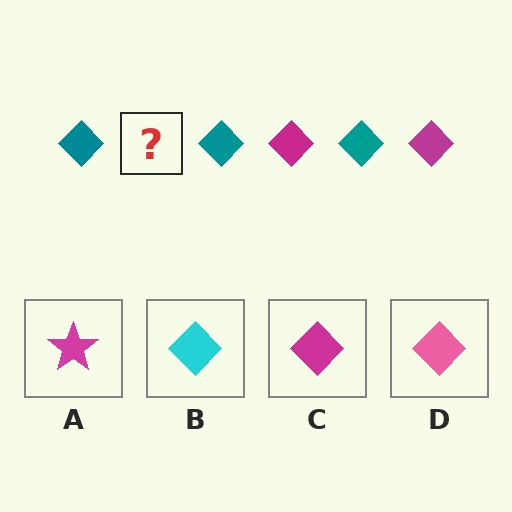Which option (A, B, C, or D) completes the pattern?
C.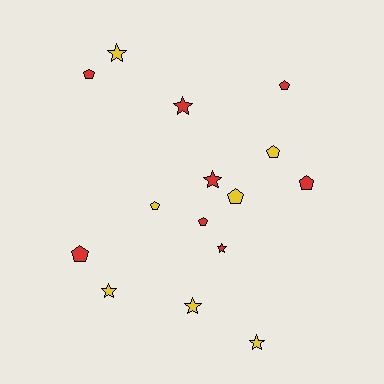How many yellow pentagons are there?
There are 3 yellow pentagons.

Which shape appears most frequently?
Pentagon, with 8 objects.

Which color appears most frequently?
Red, with 8 objects.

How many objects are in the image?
There are 15 objects.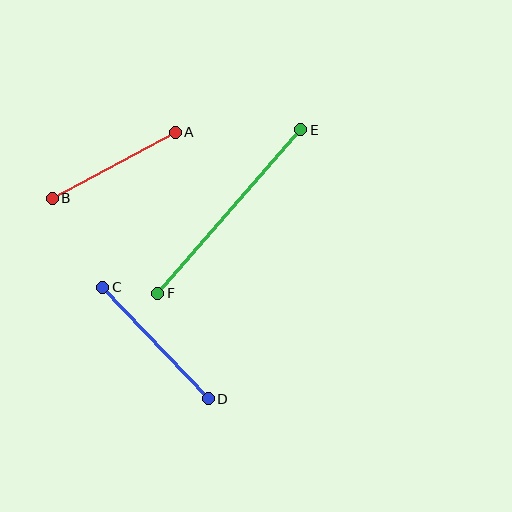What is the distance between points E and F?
The distance is approximately 217 pixels.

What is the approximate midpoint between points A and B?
The midpoint is at approximately (114, 165) pixels.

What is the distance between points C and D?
The distance is approximately 153 pixels.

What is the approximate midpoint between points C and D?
The midpoint is at approximately (156, 343) pixels.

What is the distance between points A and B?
The distance is approximately 140 pixels.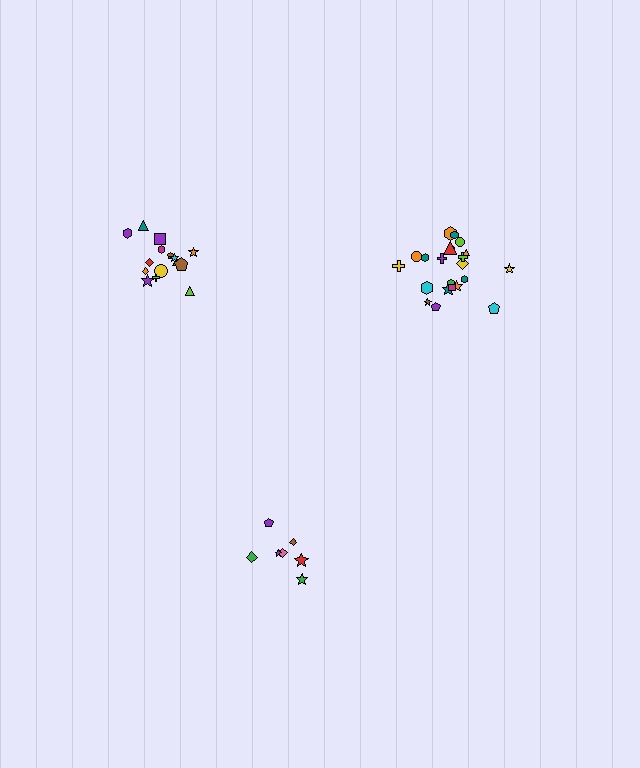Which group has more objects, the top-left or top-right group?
The top-right group.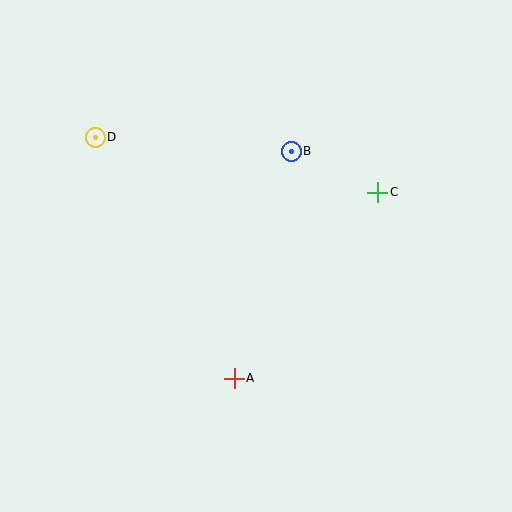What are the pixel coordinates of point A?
Point A is at (234, 378).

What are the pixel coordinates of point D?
Point D is at (95, 137).